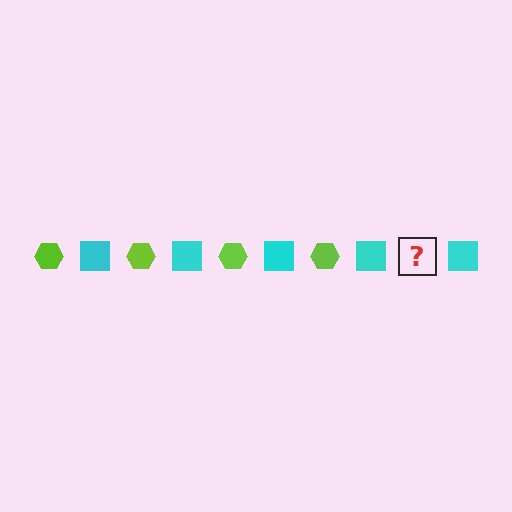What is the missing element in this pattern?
The missing element is a lime hexagon.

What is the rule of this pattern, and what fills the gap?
The rule is that the pattern alternates between lime hexagon and cyan square. The gap should be filled with a lime hexagon.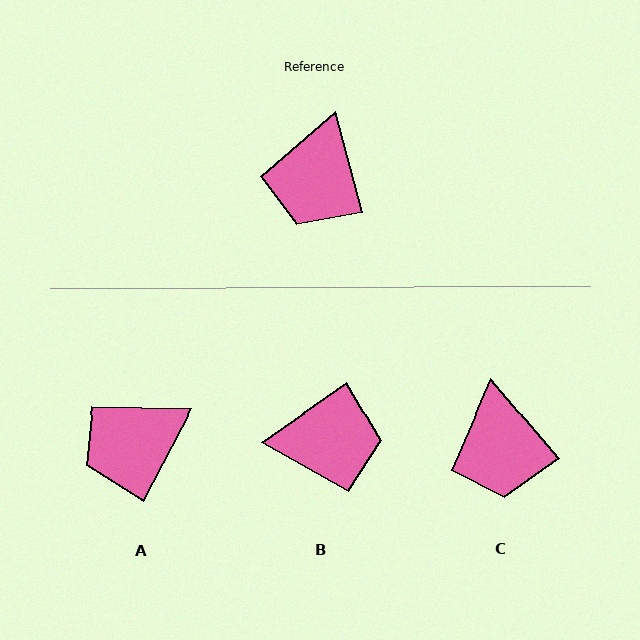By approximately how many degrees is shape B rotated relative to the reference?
Approximately 110 degrees counter-clockwise.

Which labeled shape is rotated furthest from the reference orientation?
B, about 110 degrees away.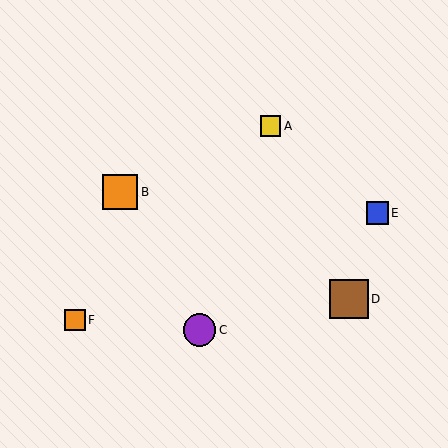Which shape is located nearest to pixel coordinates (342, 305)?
The brown square (labeled D) at (349, 299) is nearest to that location.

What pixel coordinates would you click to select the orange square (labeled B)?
Click at (120, 192) to select the orange square B.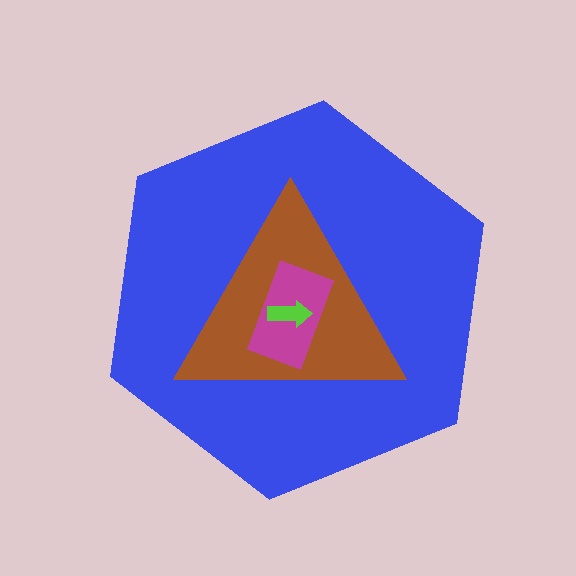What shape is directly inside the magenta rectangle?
The lime arrow.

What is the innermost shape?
The lime arrow.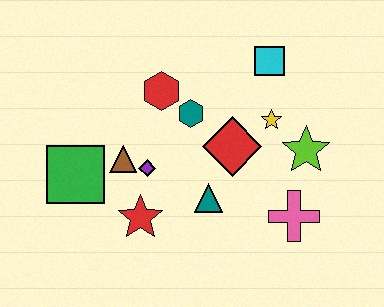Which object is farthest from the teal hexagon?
The pink cross is farthest from the teal hexagon.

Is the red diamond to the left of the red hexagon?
No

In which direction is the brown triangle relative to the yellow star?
The brown triangle is to the left of the yellow star.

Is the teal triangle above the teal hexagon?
No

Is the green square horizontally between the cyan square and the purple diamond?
No